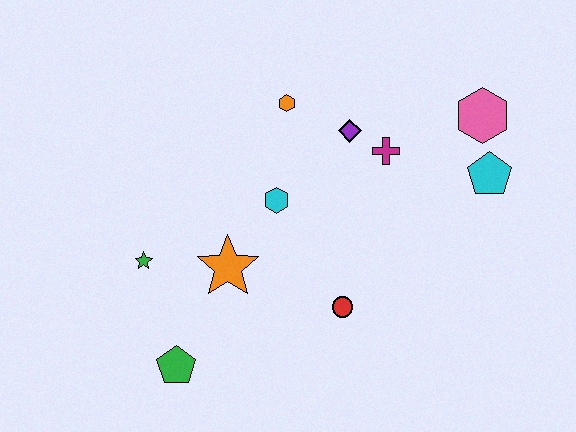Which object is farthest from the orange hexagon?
The green pentagon is farthest from the orange hexagon.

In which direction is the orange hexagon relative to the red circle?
The orange hexagon is above the red circle.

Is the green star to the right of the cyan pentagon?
No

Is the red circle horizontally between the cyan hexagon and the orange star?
No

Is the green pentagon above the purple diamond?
No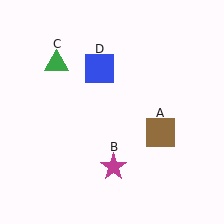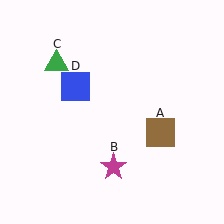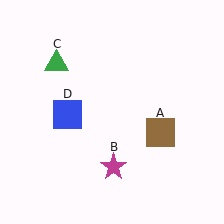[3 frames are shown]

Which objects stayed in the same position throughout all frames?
Brown square (object A) and magenta star (object B) and green triangle (object C) remained stationary.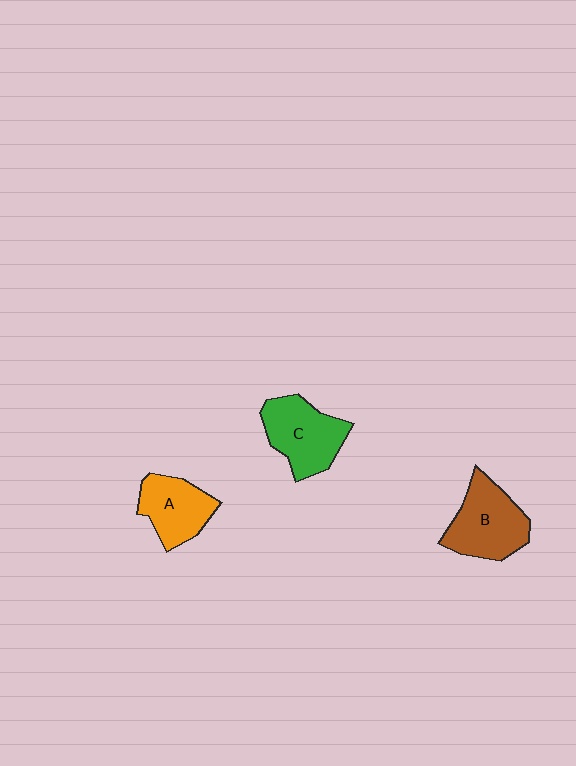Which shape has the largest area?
Shape B (brown).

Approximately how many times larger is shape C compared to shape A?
Approximately 1.2 times.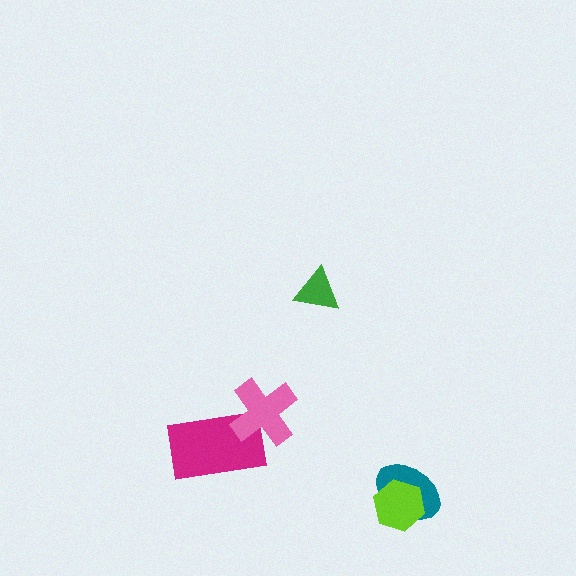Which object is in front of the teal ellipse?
The lime hexagon is in front of the teal ellipse.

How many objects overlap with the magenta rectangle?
1 object overlaps with the magenta rectangle.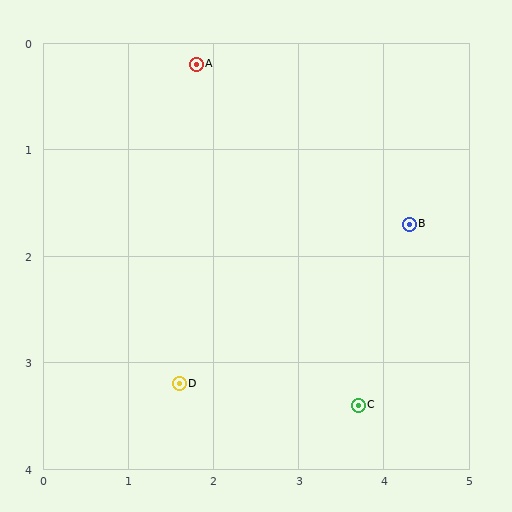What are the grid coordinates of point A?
Point A is at approximately (1.8, 0.2).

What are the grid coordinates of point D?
Point D is at approximately (1.6, 3.2).